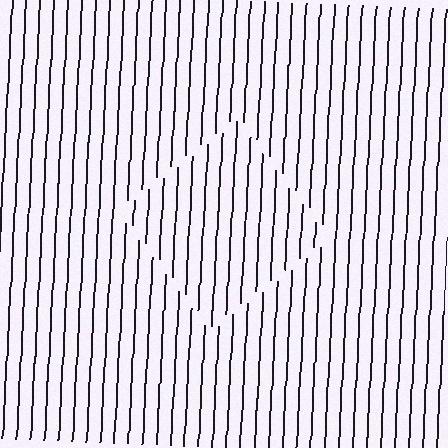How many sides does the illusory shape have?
4 sides — the line-ends trace a square.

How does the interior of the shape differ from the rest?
The interior of the shape contains the same grating, shifted by half a period — the contour is defined by the phase discontinuity where line-ends from the inner and outer gratings abut.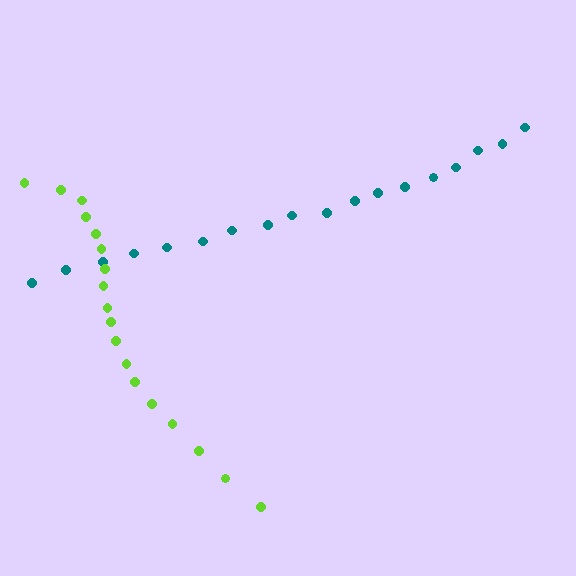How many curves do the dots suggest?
There are 2 distinct paths.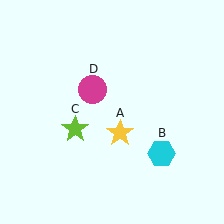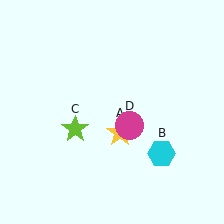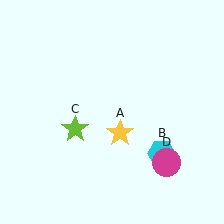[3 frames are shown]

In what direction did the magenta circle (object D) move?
The magenta circle (object D) moved down and to the right.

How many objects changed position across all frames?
1 object changed position: magenta circle (object D).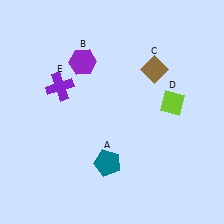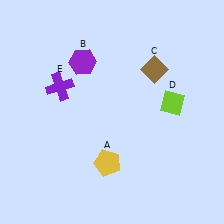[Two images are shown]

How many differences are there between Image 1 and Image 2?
There is 1 difference between the two images.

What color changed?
The pentagon (A) changed from teal in Image 1 to yellow in Image 2.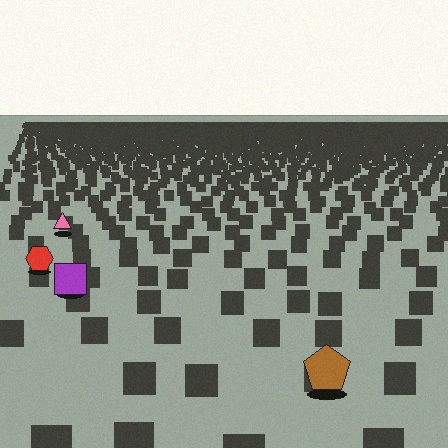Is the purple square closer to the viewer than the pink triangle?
Yes. The purple square is closer — you can tell from the texture gradient: the ground texture is coarser near it.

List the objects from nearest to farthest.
From nearest to farthest: the brown pentagon, the purple square, the red hexagon, the pink triangle.